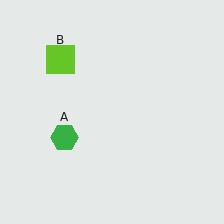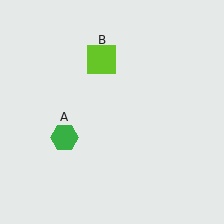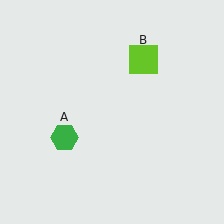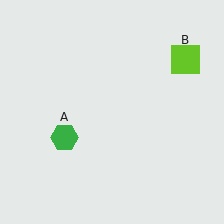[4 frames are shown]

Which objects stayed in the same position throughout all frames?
Green hexagon (object A) remained stationary.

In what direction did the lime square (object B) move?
The lime square (object B) moved right.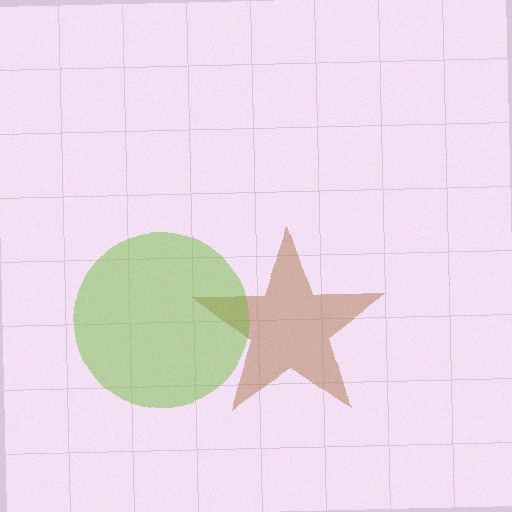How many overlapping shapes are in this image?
There are 2 overlapping shapes in the image.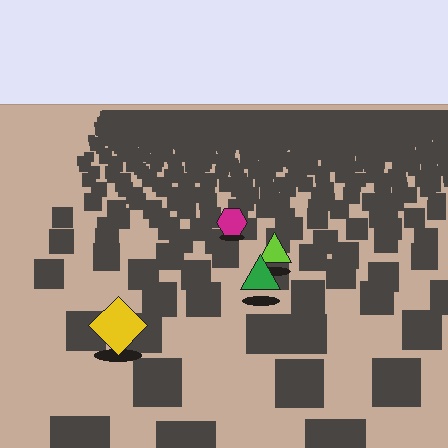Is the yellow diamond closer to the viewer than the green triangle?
Yes. The yellow diamond is closer — you can tell from the texture gradient: the ground texture is coarser near it.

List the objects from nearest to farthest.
From nearest to farthest: the yellow diamond, the green triangle, the lime triangle, the magenta hexagon.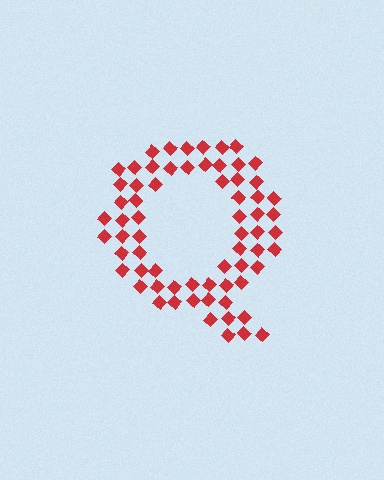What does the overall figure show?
The overall figure shows the letter Q.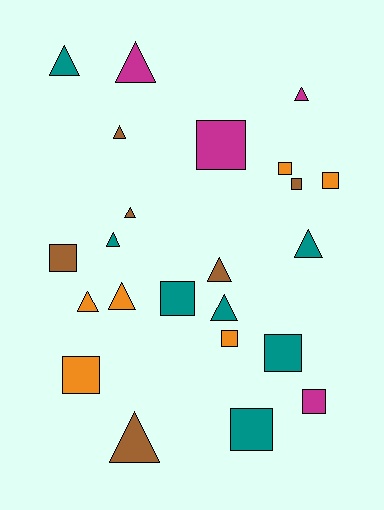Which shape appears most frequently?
Triangle, with 12 objects.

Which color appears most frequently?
Teal, with 7 objects.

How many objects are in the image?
There are 23 objects.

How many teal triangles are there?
There are 4 teal triangles.